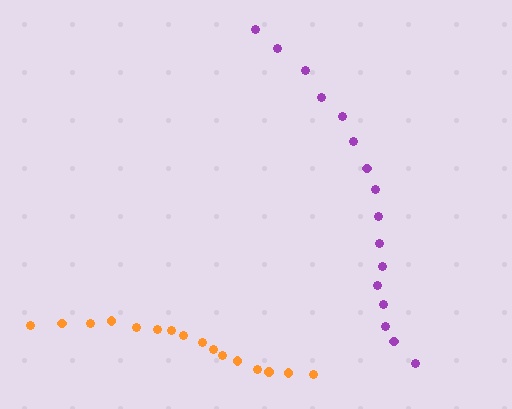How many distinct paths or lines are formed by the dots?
There are 2 distinct paths.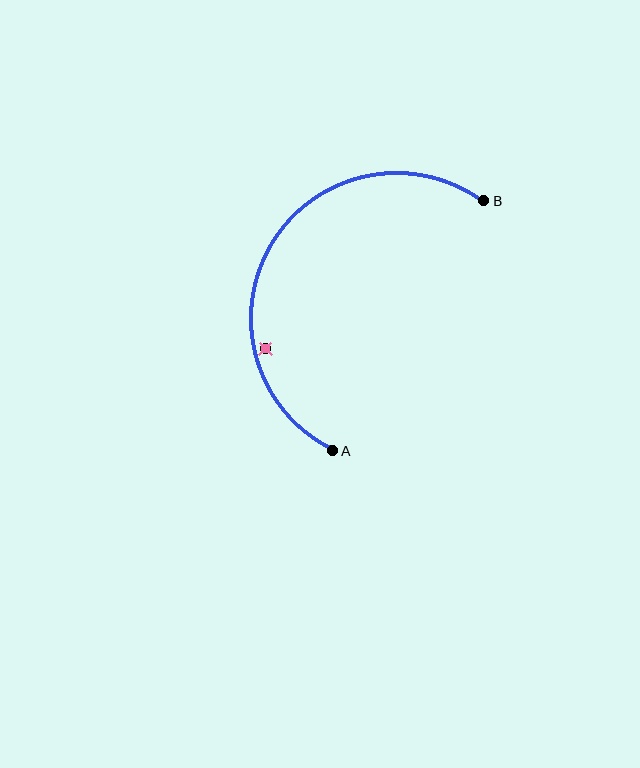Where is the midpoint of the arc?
The arc midpoint is the point on the curve farthest from the straight line joining A and B. It sits to the left of that line.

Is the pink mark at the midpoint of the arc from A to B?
No — the pink mark does not lie on the arc at all. It sits slightly inside the curve.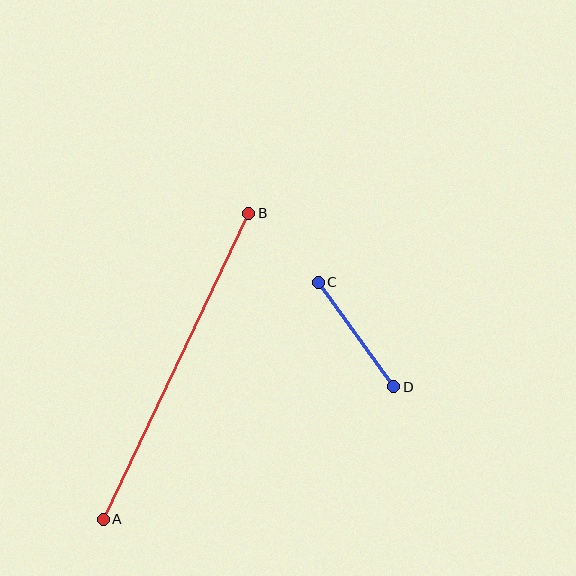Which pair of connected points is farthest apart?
Points A and B are farthest apart.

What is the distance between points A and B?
The distance is approximately 339 pixels.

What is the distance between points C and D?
The distance is approximately 129 pixels.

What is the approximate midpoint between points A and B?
The midpoint is at approximately (176, 366) pixels.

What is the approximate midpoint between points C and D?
The midpoint is at approximately (356, 335) pixels.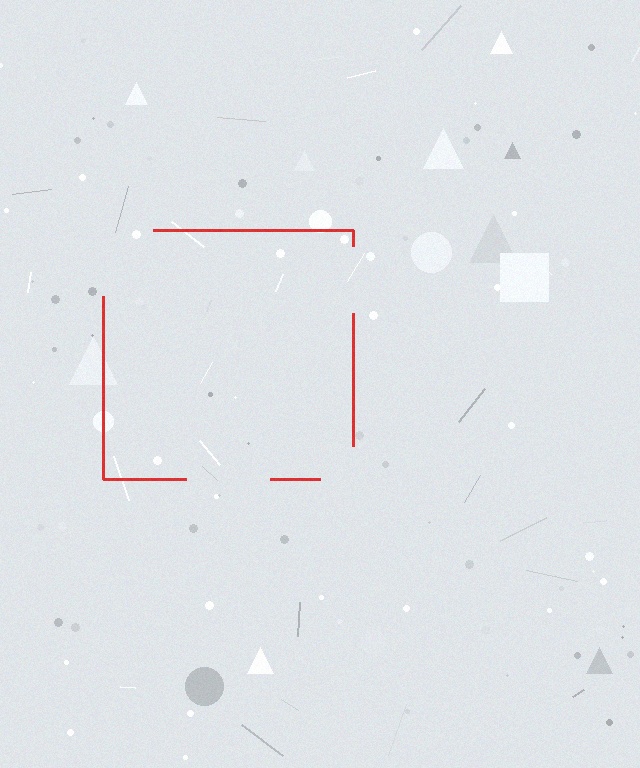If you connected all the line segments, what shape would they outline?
They would outline a square.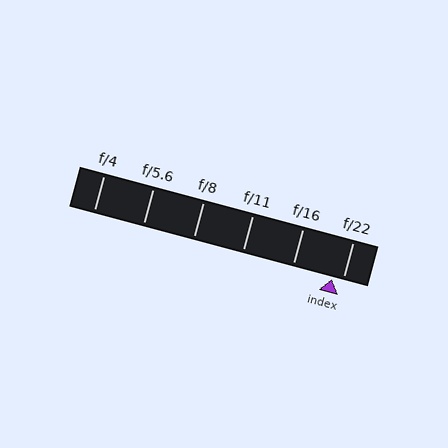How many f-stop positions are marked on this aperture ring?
There are 6 f-stop positions marked.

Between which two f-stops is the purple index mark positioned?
The index mark is between f/16 and f/22.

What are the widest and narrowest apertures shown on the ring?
The widest aperture shown is f/4 and the narrowest is f/22.